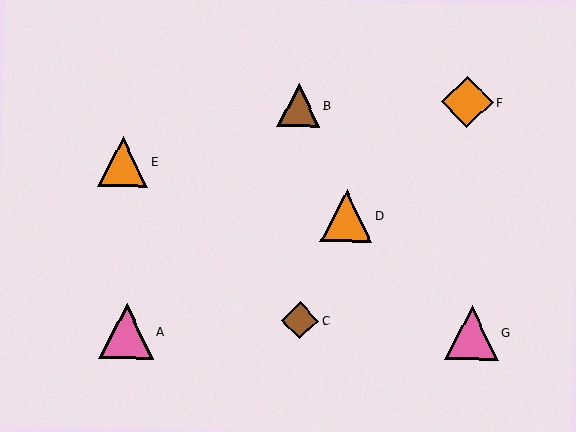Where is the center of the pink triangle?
The center of the pink triangle is at (126, 331).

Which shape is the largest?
The pink triangle (labeled A) is the largest.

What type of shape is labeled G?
Shape G is a pink triangle.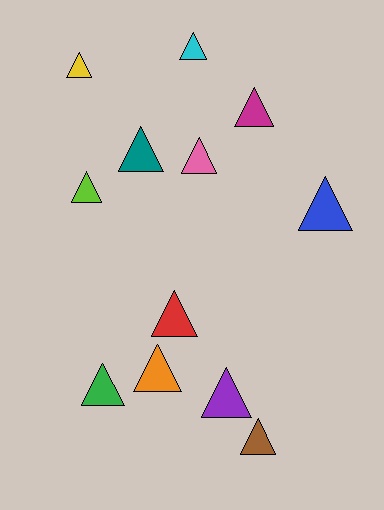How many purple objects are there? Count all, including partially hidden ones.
There is 1 purple object.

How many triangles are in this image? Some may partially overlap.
There are 12 triangles.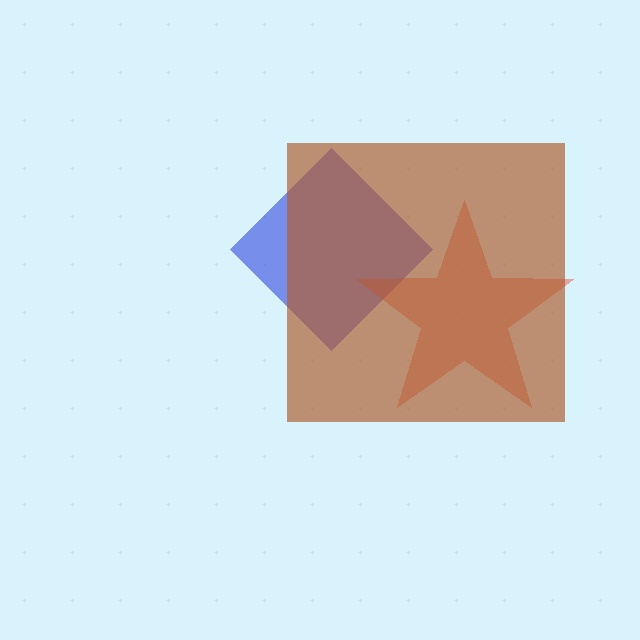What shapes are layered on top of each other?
The layered shapes are: a blue diamond, a red star, a brown square.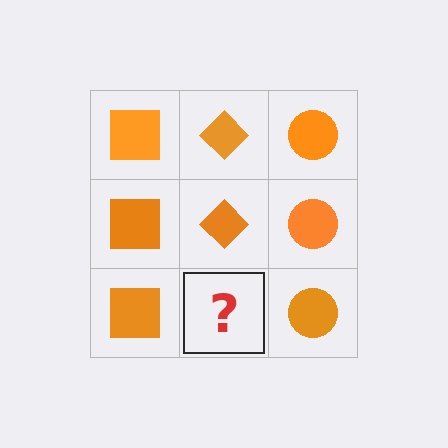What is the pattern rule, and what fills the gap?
The rule is that each column has a consistent shape. The gap should be filled with an orange diamond.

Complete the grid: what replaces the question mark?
The question mark should be replaced with an orange diamond.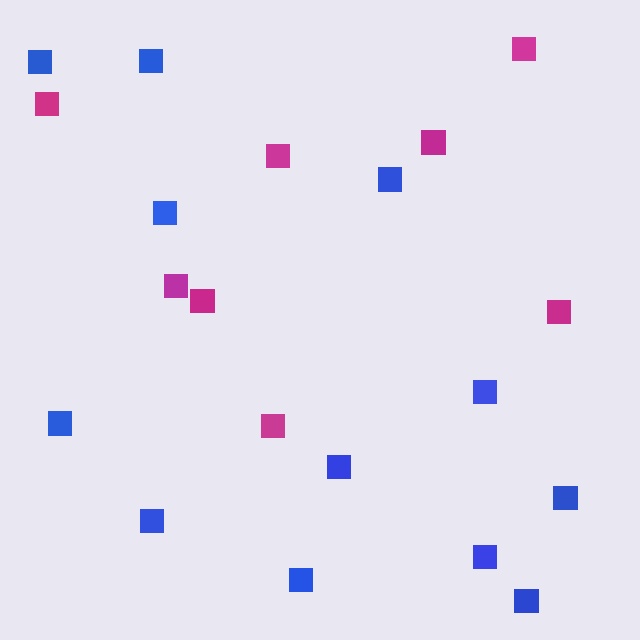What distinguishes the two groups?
There are 2 groups: one group of blue squares (12) and one group of magenta squares (8).